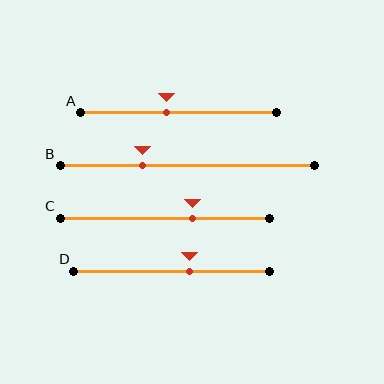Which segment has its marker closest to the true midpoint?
Segment A has its marker closest to the true midpoint.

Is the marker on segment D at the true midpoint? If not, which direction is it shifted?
No, the marker on segment D is shifted to the right by about 9% of the segment length.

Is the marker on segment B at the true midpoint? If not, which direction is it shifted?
No, the marker on segment B is shifted to the left by about 18% of the segment length.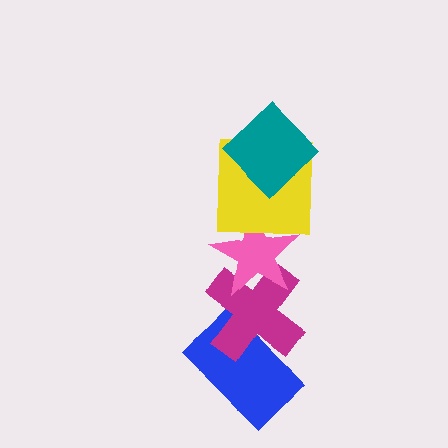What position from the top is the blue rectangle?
The blue rectangle is 5th from the top.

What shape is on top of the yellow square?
The teal diamond is on top of the yellow square.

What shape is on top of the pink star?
The yellow square is on top of the pink star.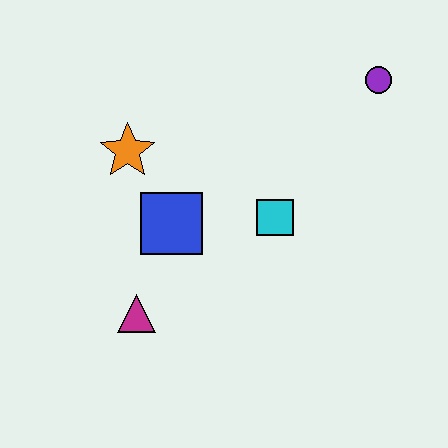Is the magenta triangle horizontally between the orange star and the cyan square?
Yes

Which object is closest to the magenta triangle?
The blue square is closest to the magenta triangle.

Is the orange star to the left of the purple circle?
Yes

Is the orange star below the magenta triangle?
No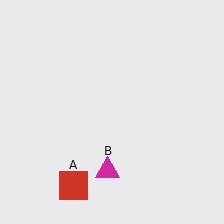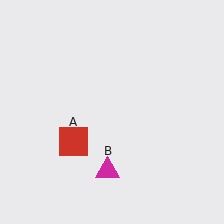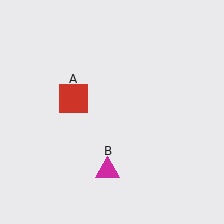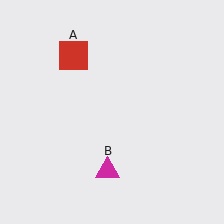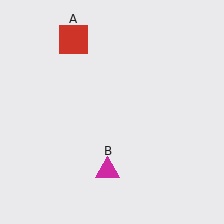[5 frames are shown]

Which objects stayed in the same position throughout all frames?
Magenta triangle (object B) remained stationary.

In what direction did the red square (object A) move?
The red square (object A) moved up.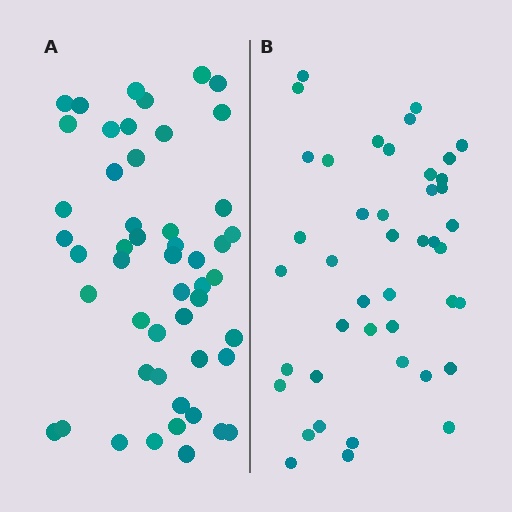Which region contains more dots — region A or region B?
Region A (the left region) has more dots.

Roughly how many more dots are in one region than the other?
Region A has roughly 8 or so more dots than region B.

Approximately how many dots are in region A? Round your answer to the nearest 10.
About 50 dots.